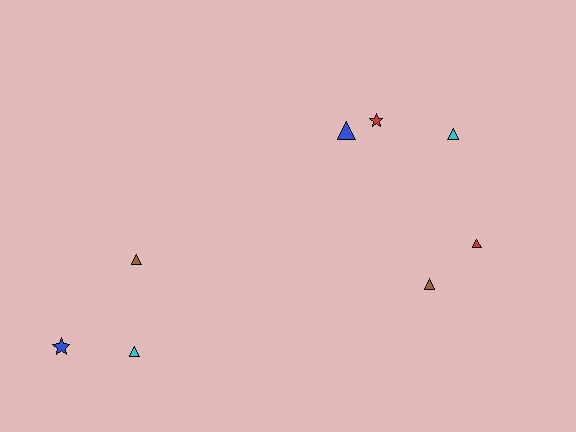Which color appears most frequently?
Cyan, with 2 objects.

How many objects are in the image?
There are 8 objects.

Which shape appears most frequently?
Triangle, with 6 objects.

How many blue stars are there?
There is 1 blue star.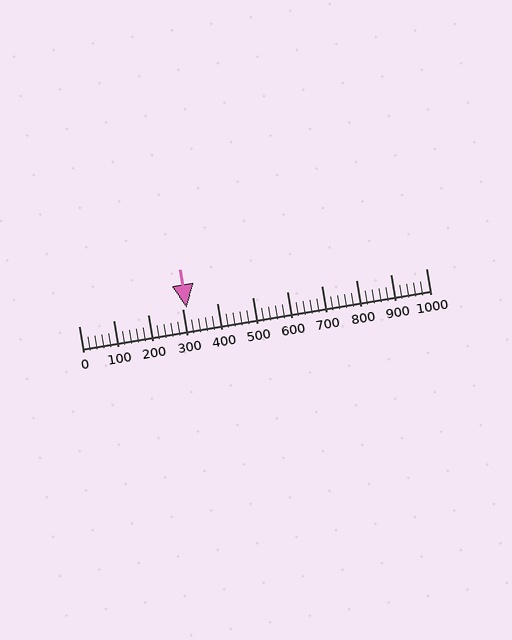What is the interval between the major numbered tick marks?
The major tick marks are spaced 100 units apart.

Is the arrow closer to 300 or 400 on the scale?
The arrow is closer to 300.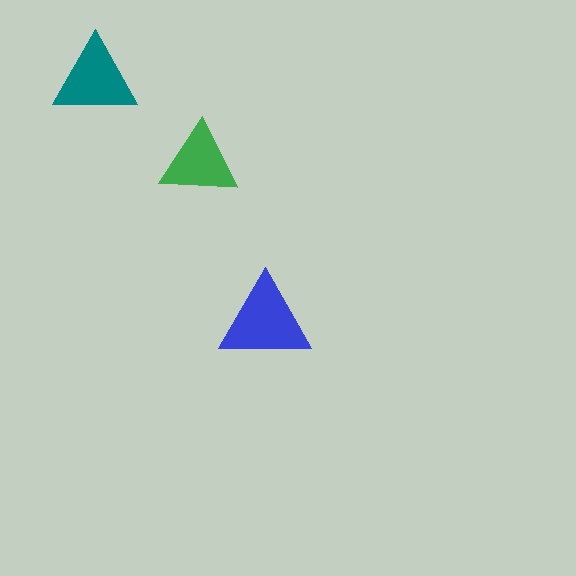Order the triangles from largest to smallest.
the blue one, the teal one, the green one.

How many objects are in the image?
There are 3 objects in the image.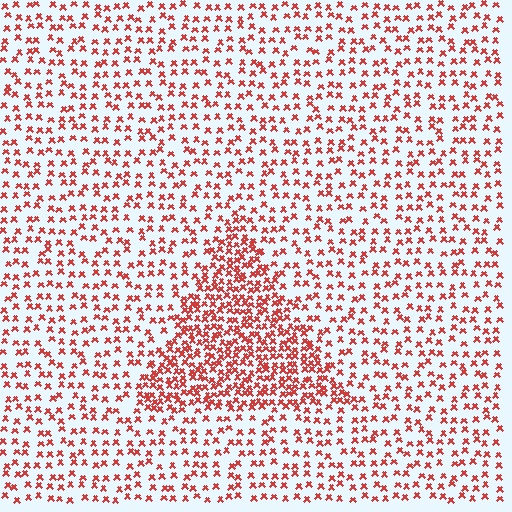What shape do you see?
I see a triangle.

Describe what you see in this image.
The image contains small red elements arranged at two different densities. A triangle-shaped region is visible where the elements are more densely packed than the surrounding area.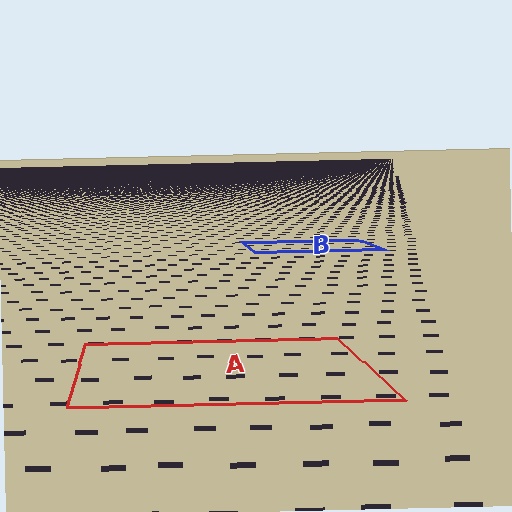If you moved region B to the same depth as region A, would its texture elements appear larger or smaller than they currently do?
They would appear larger. At a closer depth, the same texture elements are projected at a bigger on-screen size.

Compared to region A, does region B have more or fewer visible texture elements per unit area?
Region B has more texture elements per unit area — they are packed more densely because it is farther away.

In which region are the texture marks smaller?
The texture marks are smaller in region B, because it is farther away.